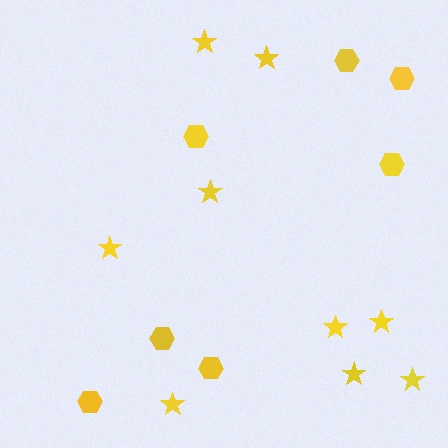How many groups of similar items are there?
There are 2 groups: one group of hexagons (7) and one group of stars (9).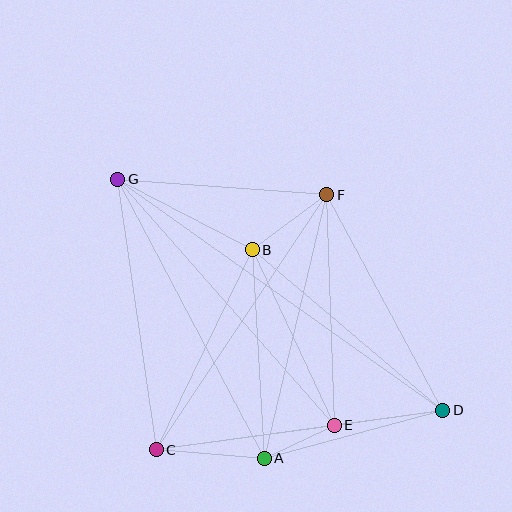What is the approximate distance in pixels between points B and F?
The distance between B and F is approximately 92 pixels.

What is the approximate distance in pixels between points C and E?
The distance between C and E is approximately 180 pixels.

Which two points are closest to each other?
Points A and E are closest to each other.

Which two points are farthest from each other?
Points D and G are farthest from each other.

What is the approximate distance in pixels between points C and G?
The distance between C and G is approximately 274 pixels.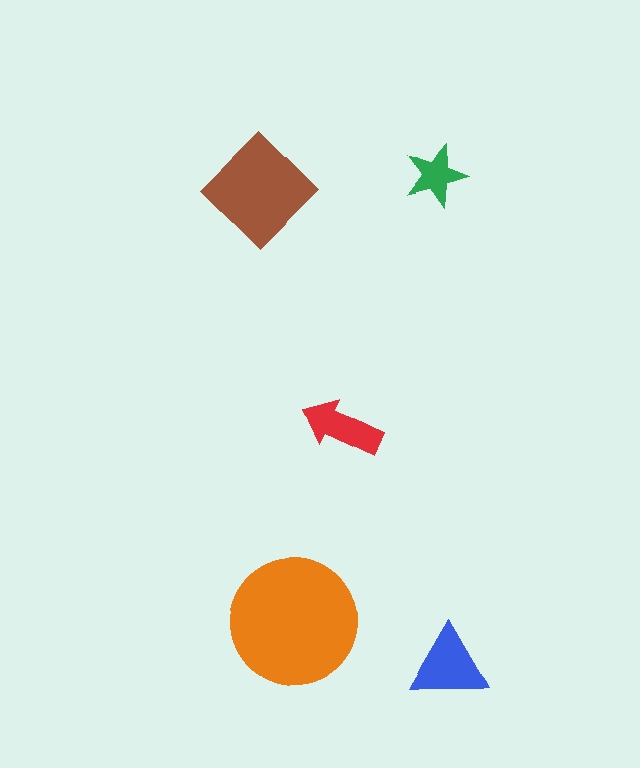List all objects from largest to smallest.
The orange circle, the brown diamond, the blue triangle, the red arrow, the green star.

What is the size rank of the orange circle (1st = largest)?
1st.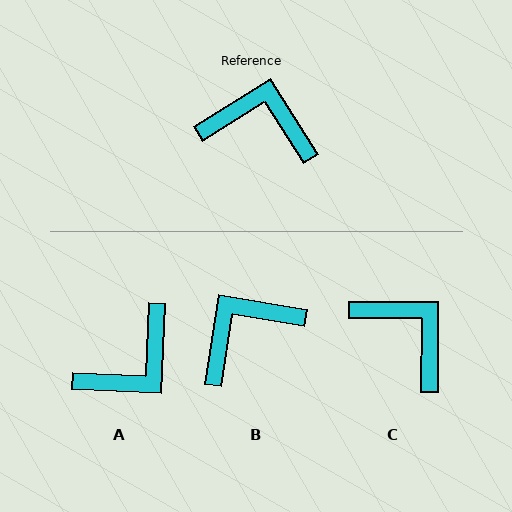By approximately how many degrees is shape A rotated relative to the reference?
Approximately 125 degrees clockwise.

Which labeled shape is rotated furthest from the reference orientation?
A, about 125 degrees away.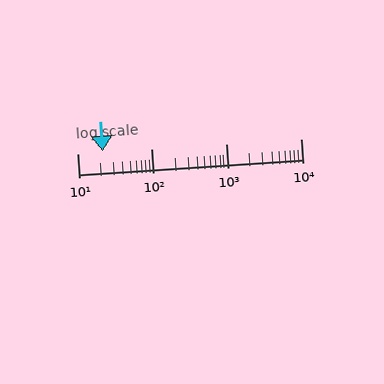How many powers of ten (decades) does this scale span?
The scale spans 3 decades, from 10 to 10000.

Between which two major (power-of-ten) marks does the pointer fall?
The pointer is between 10 and 100.